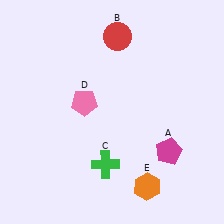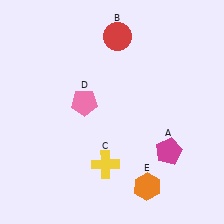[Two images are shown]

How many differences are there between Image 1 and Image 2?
There is 1 difference between the two images.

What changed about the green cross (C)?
In Image 1, C is green. In Image 2, it changed to yellow.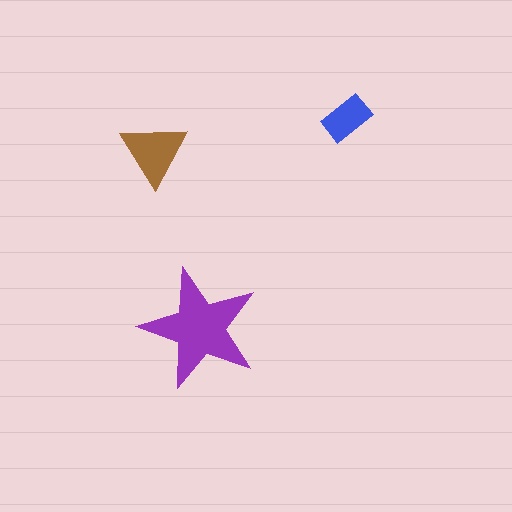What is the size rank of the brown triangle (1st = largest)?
2nd.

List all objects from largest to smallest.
The purple star, the brown triangle, the blue rectangle.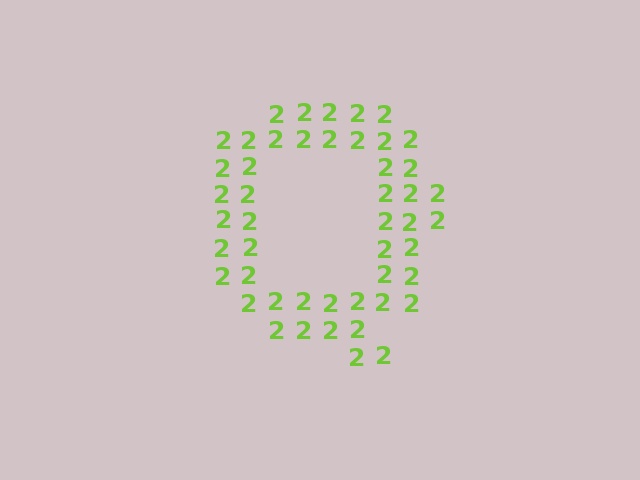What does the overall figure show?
The overall figure shows the letter Q.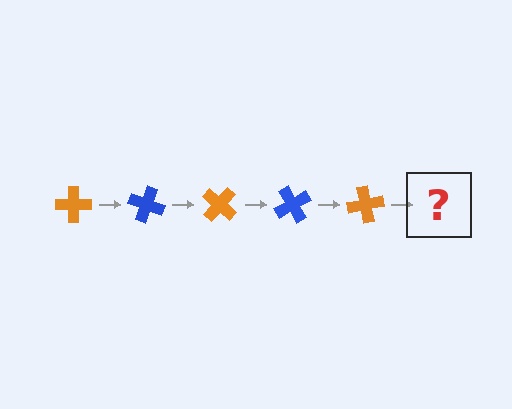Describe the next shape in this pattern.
It should be a blue cross, rotated 100 degrees from the start.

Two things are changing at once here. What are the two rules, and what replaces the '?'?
The two rules are that it rotates 20 degrees each step and the color cycles through orange and blue. The '?' should be a blue cross, rotated 100 degrees from the start.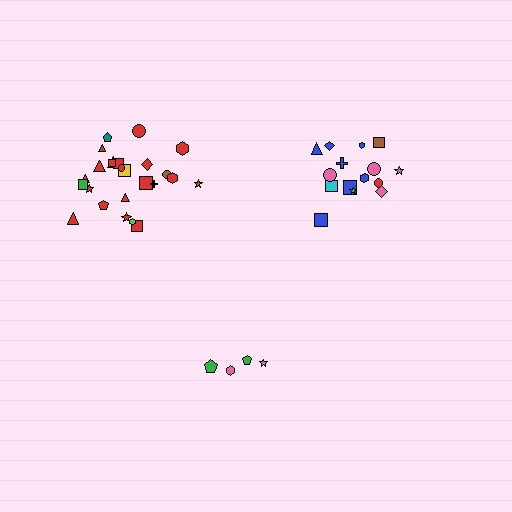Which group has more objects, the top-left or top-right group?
The top-left group.